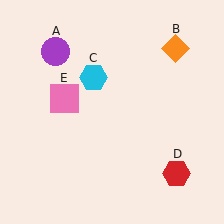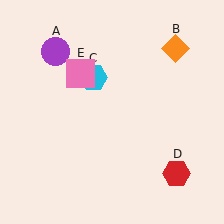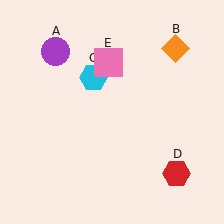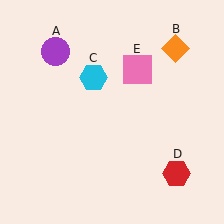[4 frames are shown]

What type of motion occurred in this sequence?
The pink square (object E) rotated clockwise around the center of the scene.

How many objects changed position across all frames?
1 object changed position: pink square (object E).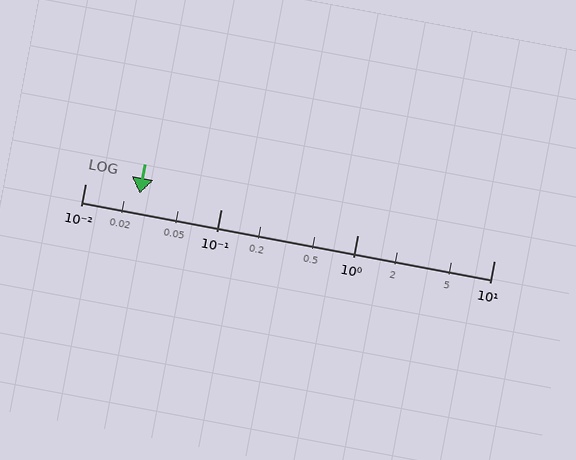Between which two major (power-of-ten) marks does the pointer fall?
The pointer is between 0.01 and 0.1.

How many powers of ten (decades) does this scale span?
The scale spans 3 decades, from 0.01 to 10.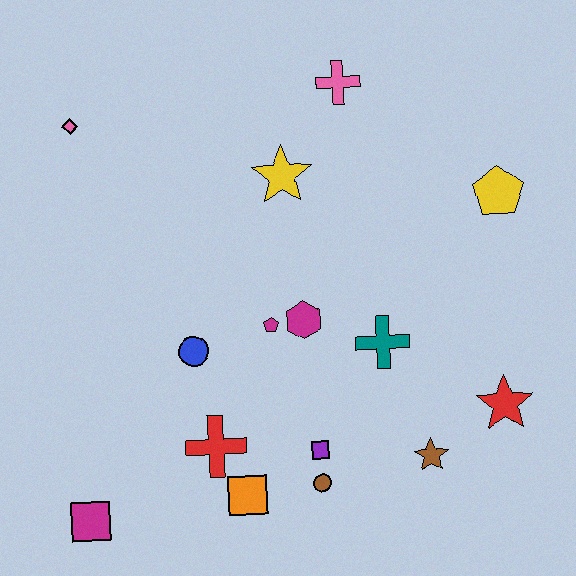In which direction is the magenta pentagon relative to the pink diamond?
The magenta pentagon is below the pink diamond.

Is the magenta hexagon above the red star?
Yes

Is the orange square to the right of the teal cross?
No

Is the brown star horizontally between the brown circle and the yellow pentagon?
Yes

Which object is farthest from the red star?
The pink diamond is farthest from the red star.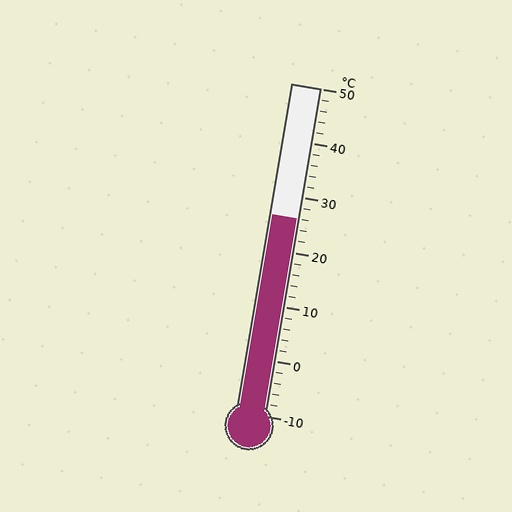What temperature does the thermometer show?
The thermometer shows approximately 26°C.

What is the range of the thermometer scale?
The thermometer scale ranges from -10°C to 50°C.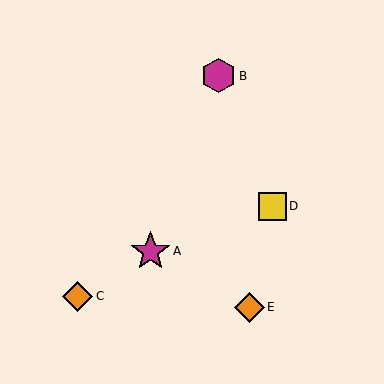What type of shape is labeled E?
Shape E is an orange diamond.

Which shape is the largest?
The magenta star (labeled A) is the largest.